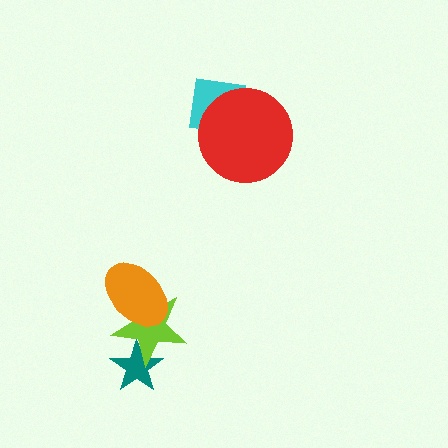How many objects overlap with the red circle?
1 object overlaps with the red circle.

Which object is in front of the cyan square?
The red circle is in front of the cyan square.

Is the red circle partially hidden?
No, no other shape covers it.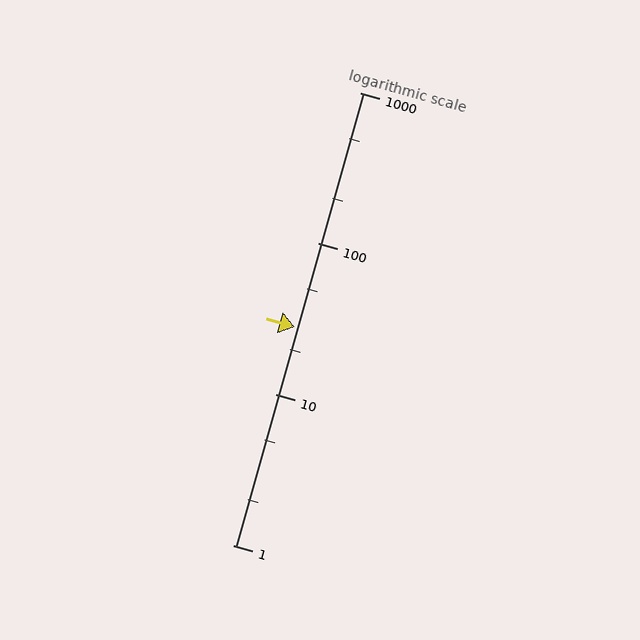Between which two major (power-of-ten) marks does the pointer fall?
The pointer is between 10 and 100.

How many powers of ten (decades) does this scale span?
The scale spans 3 decades, from 1 to 1000.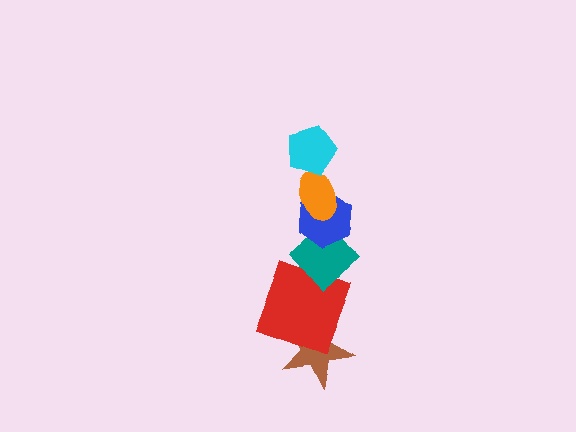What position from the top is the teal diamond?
The teal diamond is 4th from the top.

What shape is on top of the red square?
The teal diamond is on top of the red square.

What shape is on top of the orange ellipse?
The cyan pentagon is on top of the orange ellipse.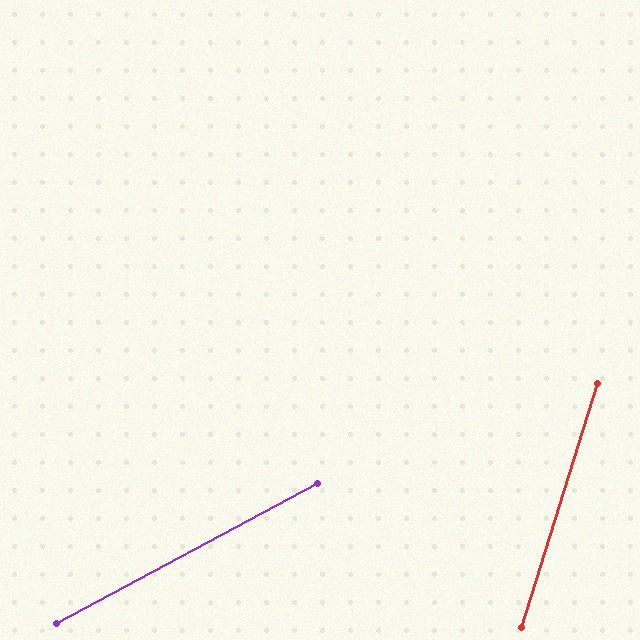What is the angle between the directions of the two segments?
Approximately 44 degrees.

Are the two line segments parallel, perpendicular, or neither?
Neither parallel nor perpendicular — they differ by about 44°.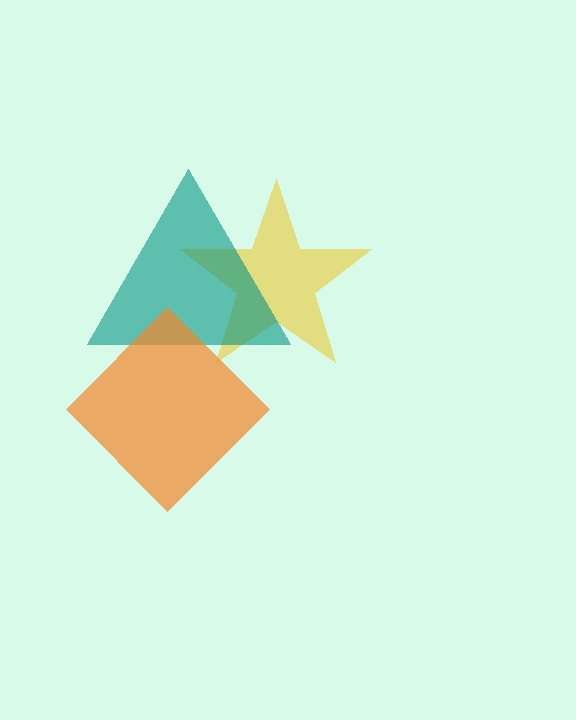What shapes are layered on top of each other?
The layered shapes are: a yellow star, a teal triangle, an orange diamond.